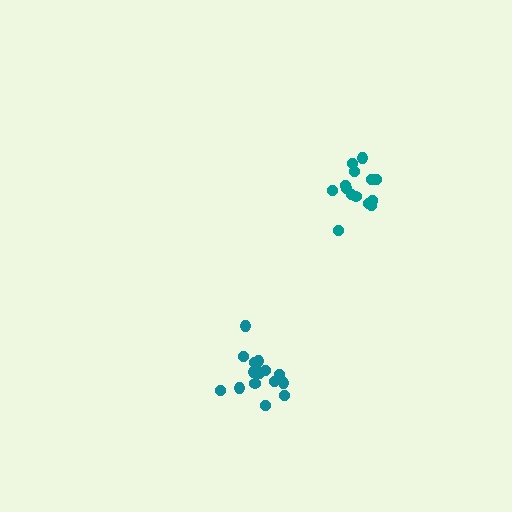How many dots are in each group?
Group 1: 16 dots, Group 2: 14 dots (30 total).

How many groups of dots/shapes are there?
There are 2 groups.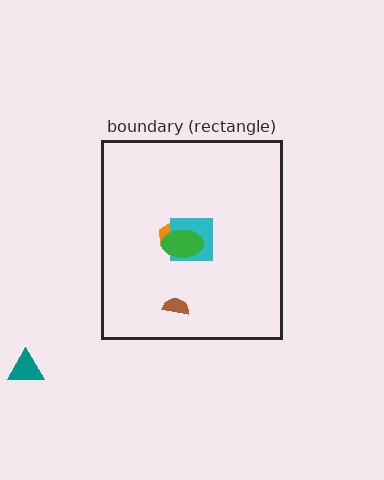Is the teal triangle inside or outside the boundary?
Outside.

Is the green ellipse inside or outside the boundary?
Inside.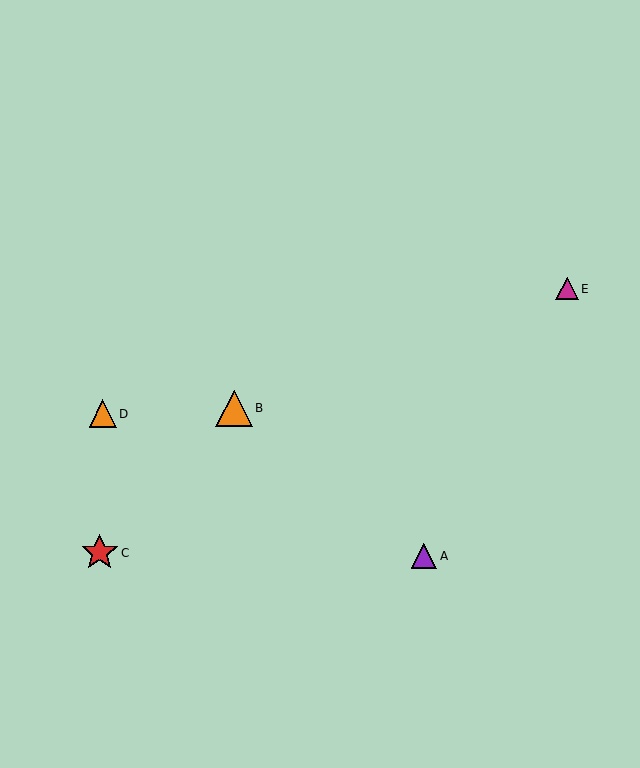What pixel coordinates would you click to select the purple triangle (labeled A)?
Click at (424, 556) to select the purple triangle A.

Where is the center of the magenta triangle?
The center of the magenta triangle is at (567, 289).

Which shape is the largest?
The red star (labeled C) is the largest.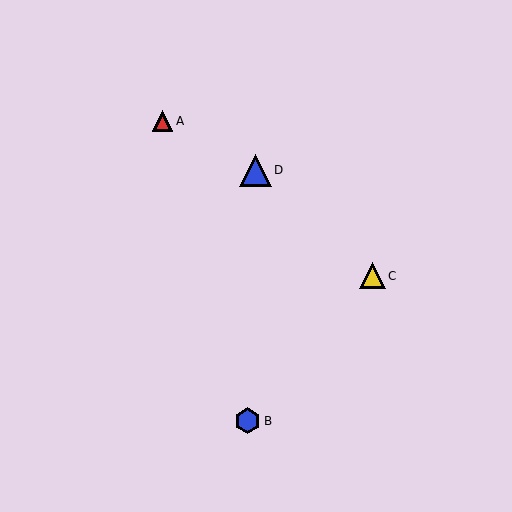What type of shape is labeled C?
Shape C is a yellow triangle.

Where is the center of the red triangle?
The center of the red triangle is at (162, 121).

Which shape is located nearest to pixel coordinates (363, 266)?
The yellow triangle (labeled C) at (372, 276) is nearest to that location.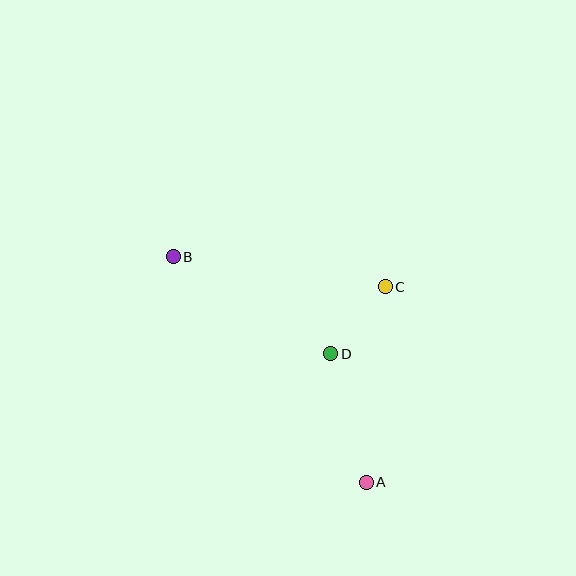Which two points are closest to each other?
Points C and D are closest to each other.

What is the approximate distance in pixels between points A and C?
The distance between A and C is approximately 197 pixels.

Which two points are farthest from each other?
Points A and B are farthest from each other.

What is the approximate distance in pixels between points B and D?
The distance between B and D is approximately 185 pixels.